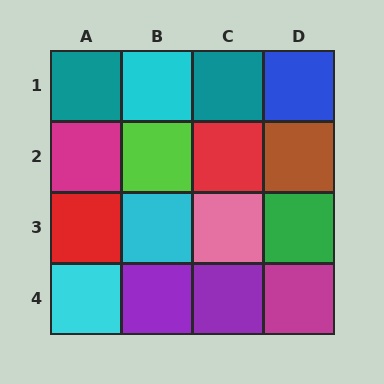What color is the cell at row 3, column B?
Cyan.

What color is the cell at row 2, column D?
Brown.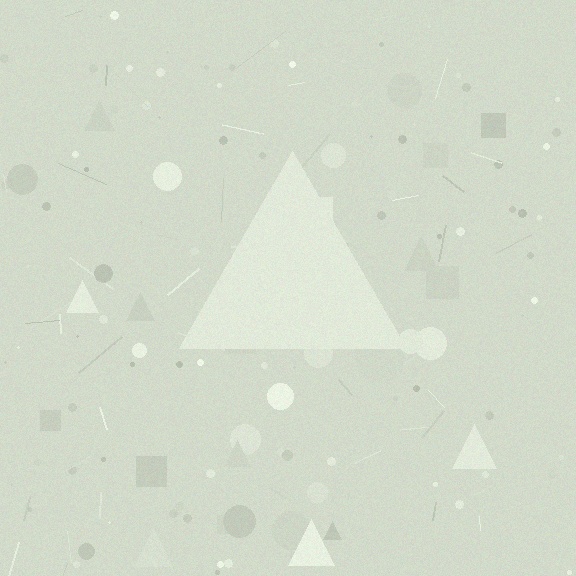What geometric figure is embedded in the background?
A triangle is embedded in the background.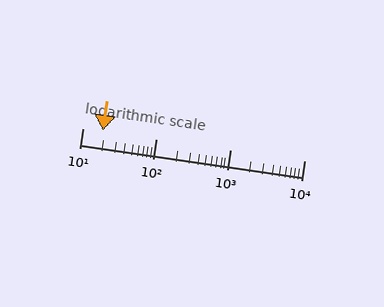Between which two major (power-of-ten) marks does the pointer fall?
The pointer is between 10 and 100.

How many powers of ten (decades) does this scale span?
The scale spans 3 decades, from 10 to 10000.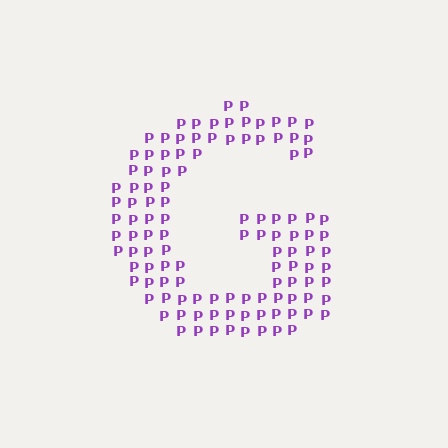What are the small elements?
The small elements are letter P's.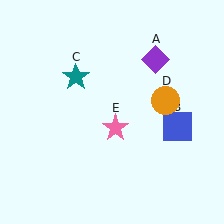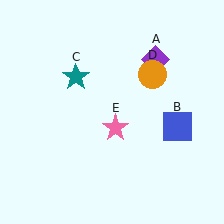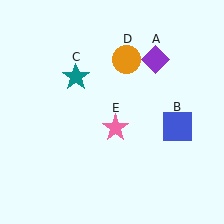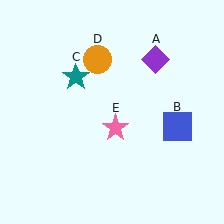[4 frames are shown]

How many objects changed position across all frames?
1 object changed position: orange circle (object D).